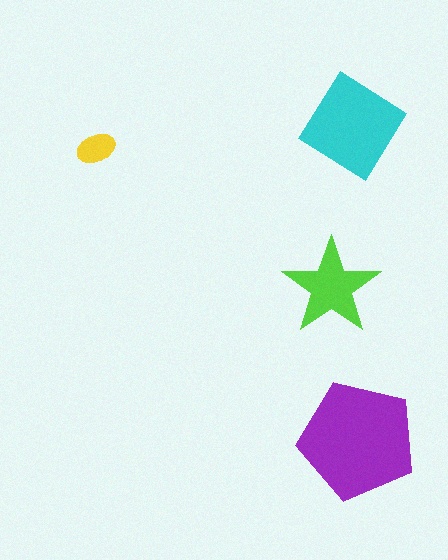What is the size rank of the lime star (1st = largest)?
3rd.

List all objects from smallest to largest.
The yellow ellipse, the lime star, the cyan diamond, the purple pentagon.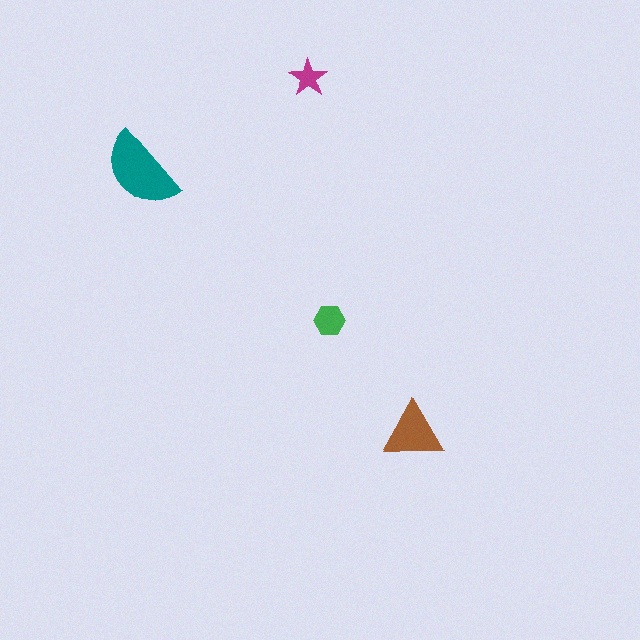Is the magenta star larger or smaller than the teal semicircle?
Smaller.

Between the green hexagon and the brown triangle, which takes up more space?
The brown triangle.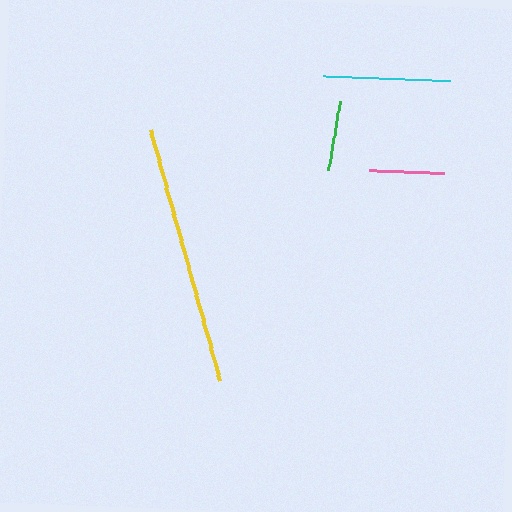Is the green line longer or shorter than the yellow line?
The yellow line is longer than the green line.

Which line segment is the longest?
The yellow line is the longest at approximately 261 pixels.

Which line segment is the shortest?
The green line is the shortest at approximately 69 pixels.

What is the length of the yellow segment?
The yellow segment is approximately 261 pixels long.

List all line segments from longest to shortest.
From longest to shortest: yellow, cyan, pink, green.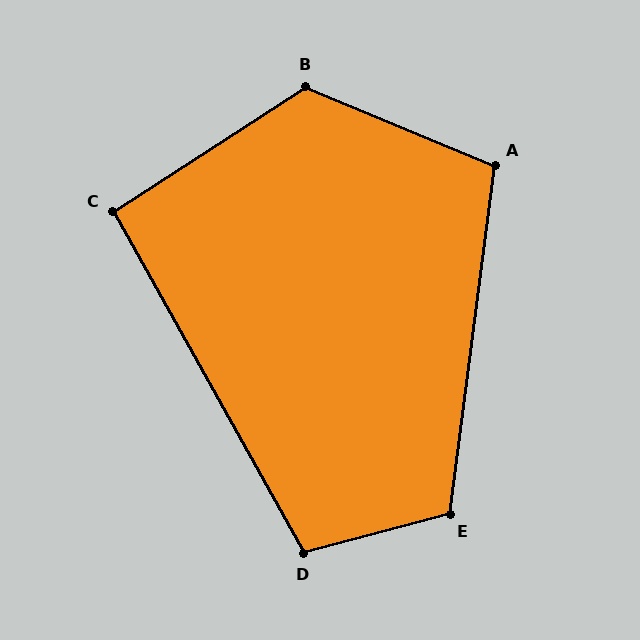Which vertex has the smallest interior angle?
C, at approximately 94 degrees.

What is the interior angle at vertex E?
Approximately 112 degrees (obtuse).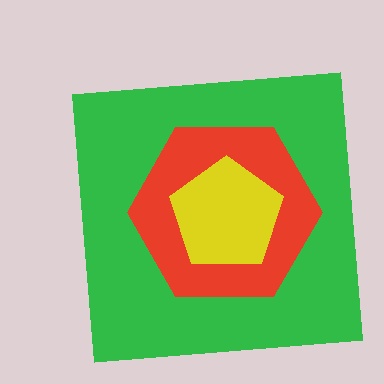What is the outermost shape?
The green square.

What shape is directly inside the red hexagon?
The yellow pentagon.